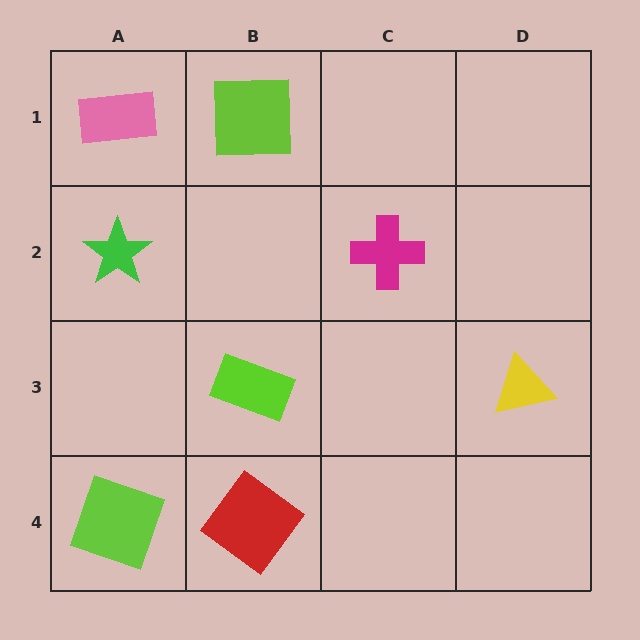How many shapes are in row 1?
2 shapes.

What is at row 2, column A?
A green star.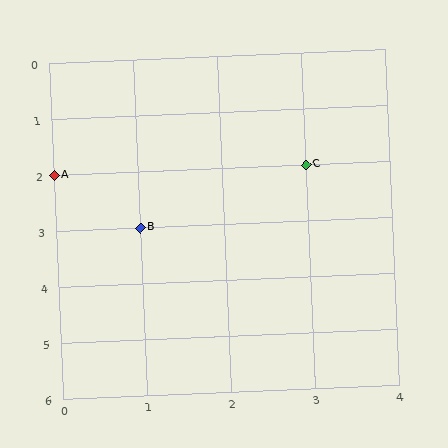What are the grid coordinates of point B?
Point B is at grid coordinates (1, 3).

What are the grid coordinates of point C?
Point C is at grid coordinates (3, 2).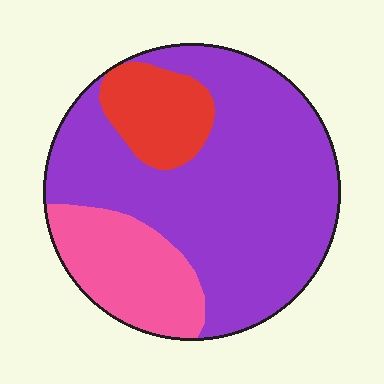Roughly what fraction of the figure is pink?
Pink takes up about one fifth (1/5) of the figure.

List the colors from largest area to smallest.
From largest to smallest: purple, pink, red.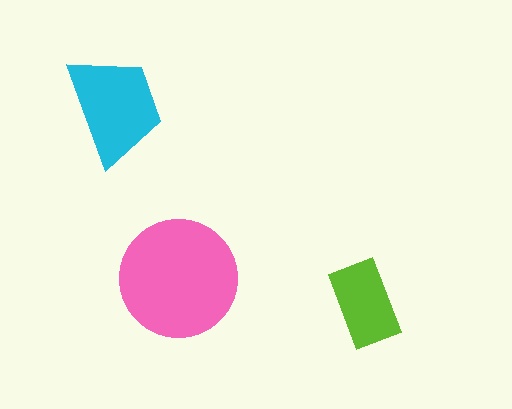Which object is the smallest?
The lime rectangle.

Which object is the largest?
The pink circle.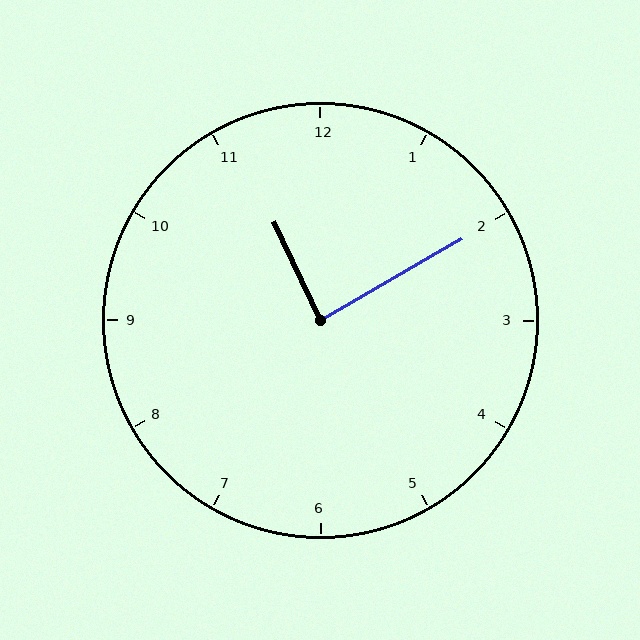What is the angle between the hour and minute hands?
Approximately 85 degrees.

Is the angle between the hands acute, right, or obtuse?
It is right.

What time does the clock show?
11:10.